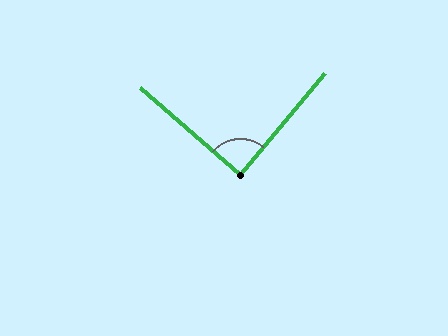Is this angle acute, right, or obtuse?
It is approximately a right angle.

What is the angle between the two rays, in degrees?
Approximately 89 degrees.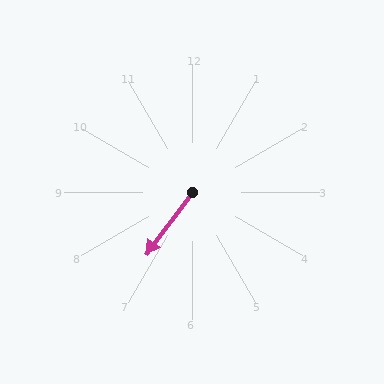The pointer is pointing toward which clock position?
Roughly 7 o'clock.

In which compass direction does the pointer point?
Southwest.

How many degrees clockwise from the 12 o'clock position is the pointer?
Approximately 217 degrees.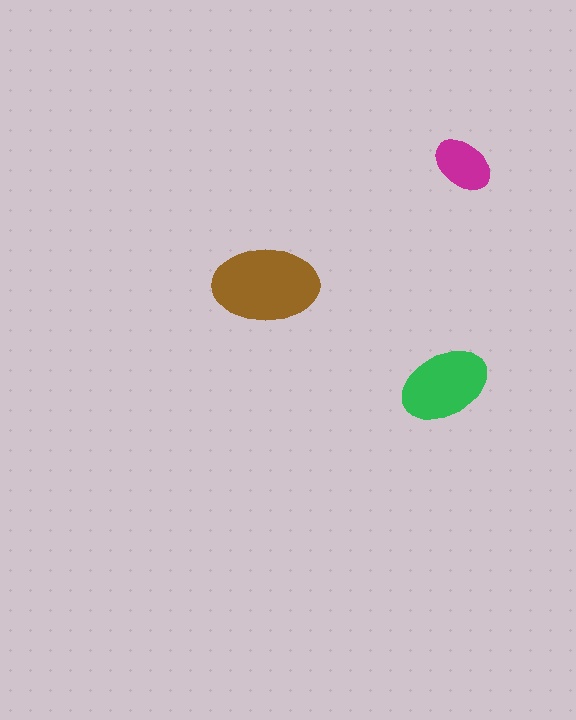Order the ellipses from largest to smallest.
the brown one, the green one, the magenta one.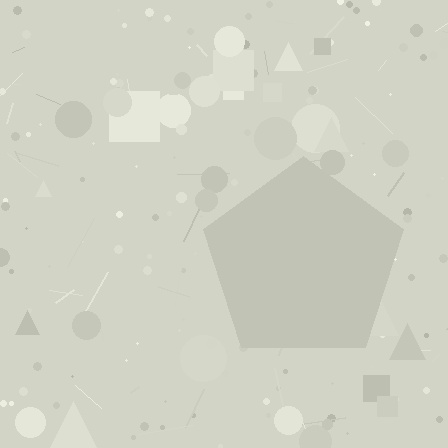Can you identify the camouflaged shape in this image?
The camouflaged shape is a pentagon.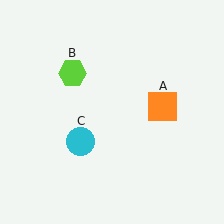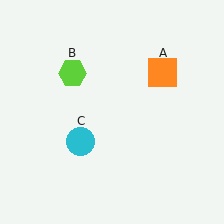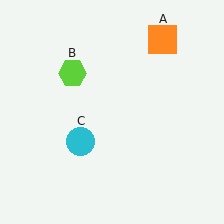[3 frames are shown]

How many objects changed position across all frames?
1 object changed position: orange square (object A).